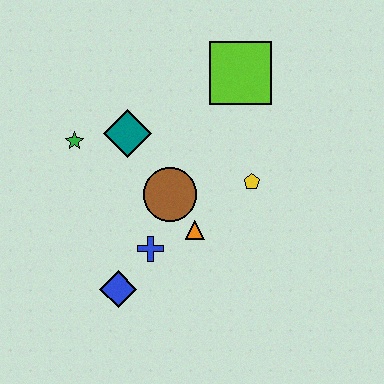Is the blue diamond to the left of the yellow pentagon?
Yes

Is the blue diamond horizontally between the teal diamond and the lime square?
No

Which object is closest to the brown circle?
The orange triangle is closest to the brown circle.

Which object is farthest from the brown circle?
The lime square is farthest from the brown circle.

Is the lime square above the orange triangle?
Yes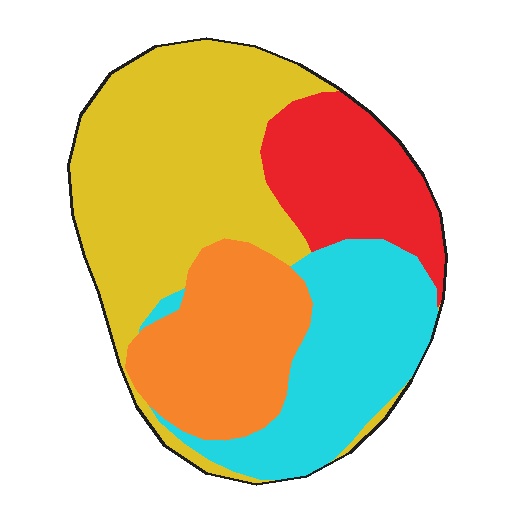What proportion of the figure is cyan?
Cyan covers around 25% of the figure.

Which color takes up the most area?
Yellow, at roughly 40%.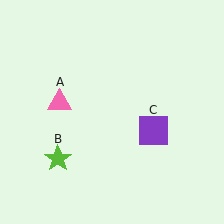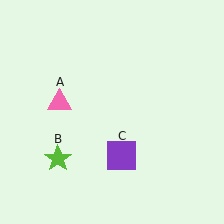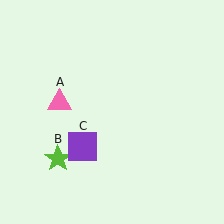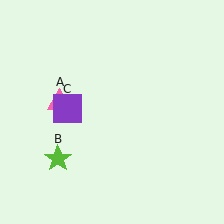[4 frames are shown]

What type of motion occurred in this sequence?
The purple square (object C) rotated clockwise around the center of the scene.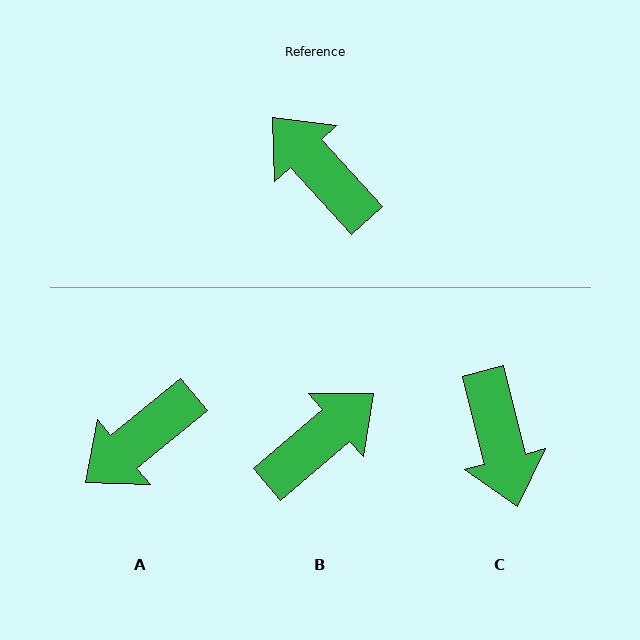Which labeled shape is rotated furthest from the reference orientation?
C, about 152 degrees away.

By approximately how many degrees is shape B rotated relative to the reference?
Approximately 92 degrees clockwise.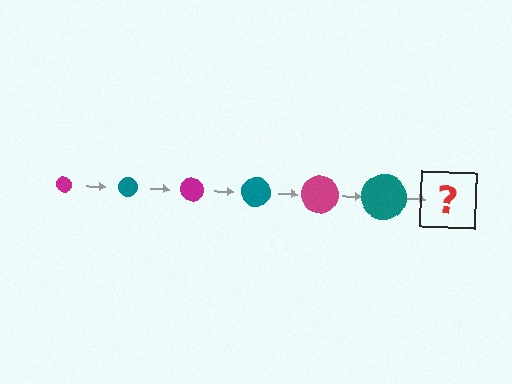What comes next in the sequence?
The next element should be a magenta circle, larger than the previous one.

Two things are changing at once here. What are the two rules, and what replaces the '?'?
The two rules are that the circle grows larger each step and the color cycles through magenta and teal. The '?' should be a magenta circle, larger than the previous one.